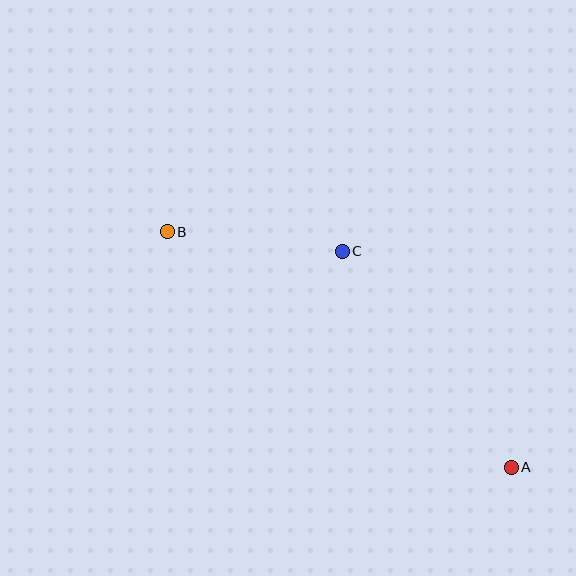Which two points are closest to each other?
Points B and C are closest to each other.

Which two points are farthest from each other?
Points A and B are farthest from each other.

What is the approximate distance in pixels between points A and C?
The distance between A and C is approximately 274 pixels.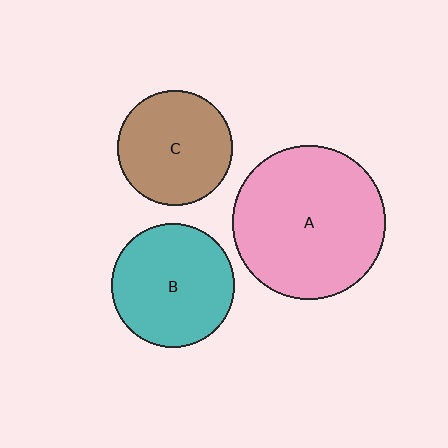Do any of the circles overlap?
No, none of the circles overlap.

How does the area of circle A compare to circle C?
Approximately 1.8 times.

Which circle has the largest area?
Circle A (pink).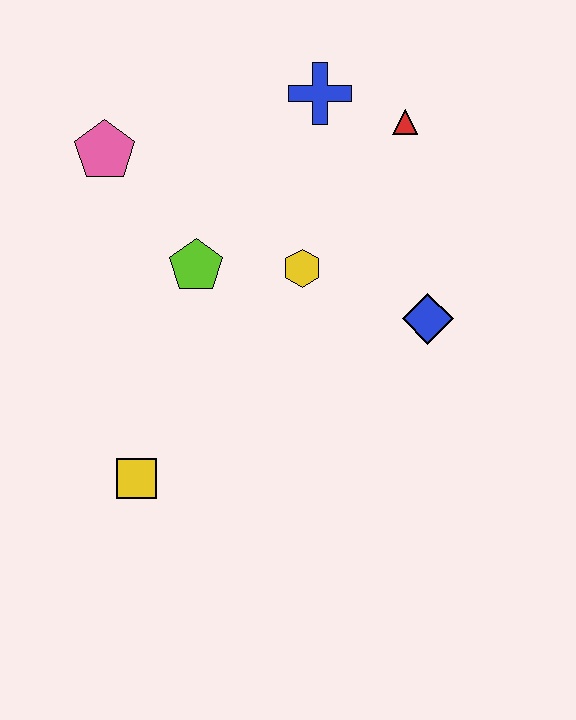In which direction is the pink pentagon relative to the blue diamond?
The pink pentagon is to the left of the blue diamond.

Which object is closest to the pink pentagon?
The lime pentagon is closest to the pink pentagon.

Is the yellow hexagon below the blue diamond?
No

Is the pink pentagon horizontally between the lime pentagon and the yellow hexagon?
No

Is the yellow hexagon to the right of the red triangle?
No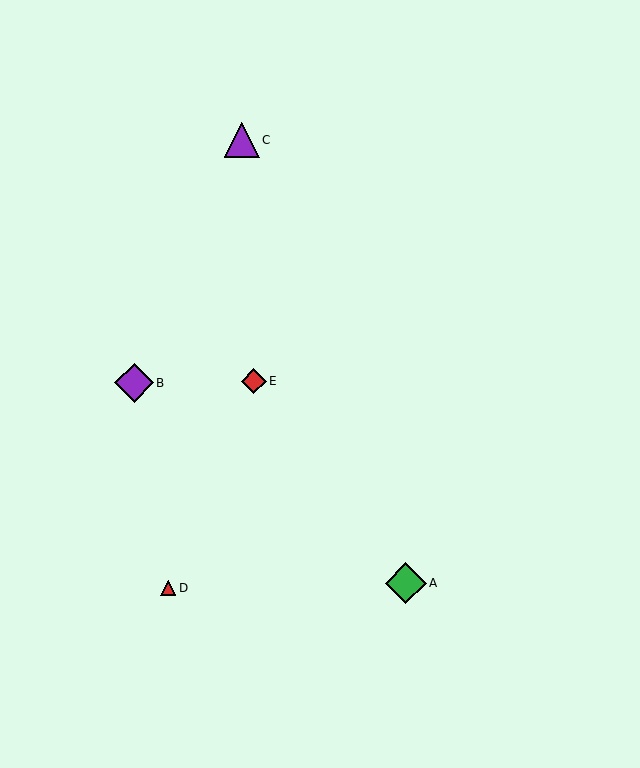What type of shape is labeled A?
Shape A is a green diamond.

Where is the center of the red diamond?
The center of the red diamond is at (254, 381).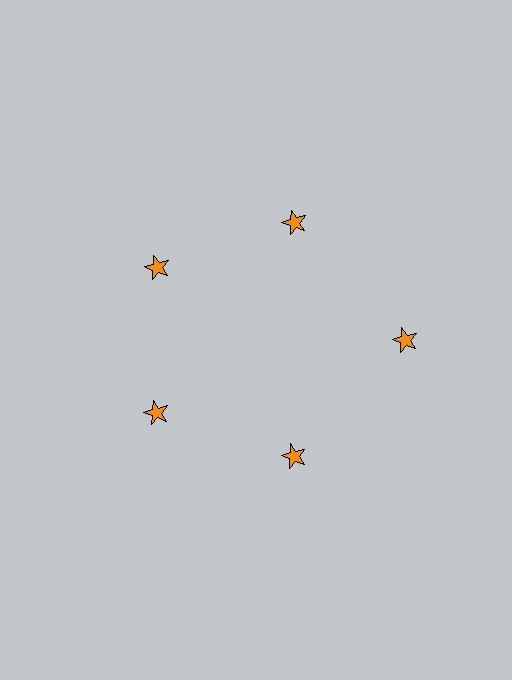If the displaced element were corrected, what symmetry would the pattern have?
It would have 5-fold rotational symmetry — the pattern would map onto itself every 72 degrees.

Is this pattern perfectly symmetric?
No. The 5 orange stars are arranged in a ring, but one element near the 3 o'clock position is pushed outward from the center, breaking the 5-fold rotational symmetry.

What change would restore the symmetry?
The symmetry would be restored by moving it inward, back onto the ring so that all 5 stars sit at equal angles and equal distance from the center.